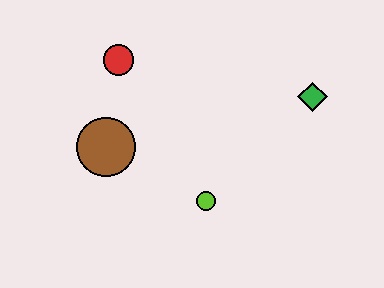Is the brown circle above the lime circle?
Yes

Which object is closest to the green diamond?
The lime circle is closest to the green diamond.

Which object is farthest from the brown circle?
The green diamond is farthest from the brown circle.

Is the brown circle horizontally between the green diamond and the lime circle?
No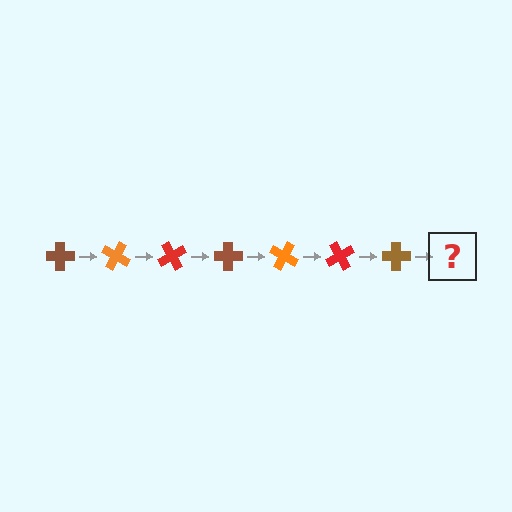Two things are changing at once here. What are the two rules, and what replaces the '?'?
The two rules are that it rotates 30 degrees each step and the color cycles through brown, orange, and red. The '?' should be an orange cross, rotated 210 degrees from the start.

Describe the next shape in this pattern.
It should be an orange cross, rotated 210 degrees from the start.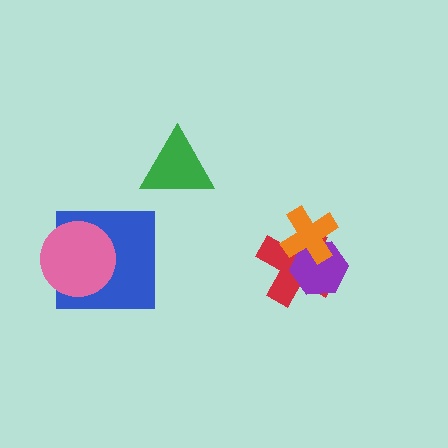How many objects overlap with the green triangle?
0 objects overlap with the green triangle.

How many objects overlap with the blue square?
1 object overlaps with the blue square.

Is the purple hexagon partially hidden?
Yes, it is partially covered by another shape.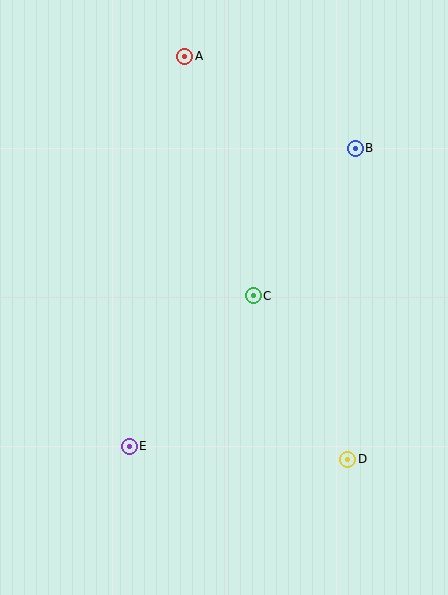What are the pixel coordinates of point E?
Point E is at (129, 446).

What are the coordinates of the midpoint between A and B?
The midpoint between A and B is at (270, 102).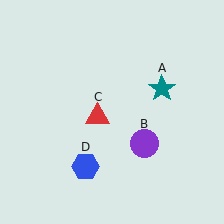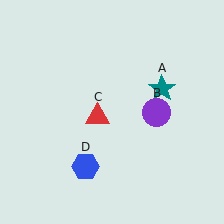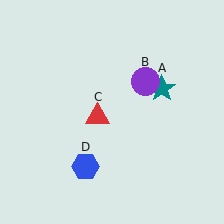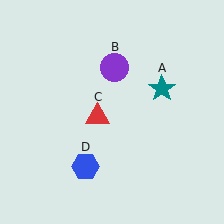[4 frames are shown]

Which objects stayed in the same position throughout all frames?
Teal star (object A) and red triangle (object C) and blue hexagon (object D) remained stationary.